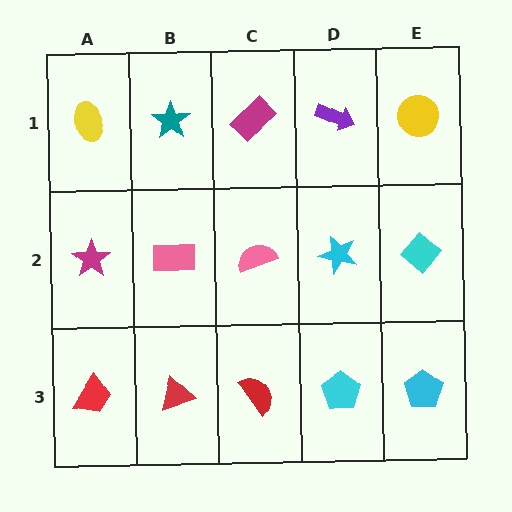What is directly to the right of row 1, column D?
A yellow circle.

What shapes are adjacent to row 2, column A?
A yellow ellipse (row 1, column A), a red trapezoid (row 3, column A), a pink rectangle (row 2, column B).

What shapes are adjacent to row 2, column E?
A yellow circle (row 1, column E), a cyan pentagon (row 3, column E), a cyan star (row 2, column D).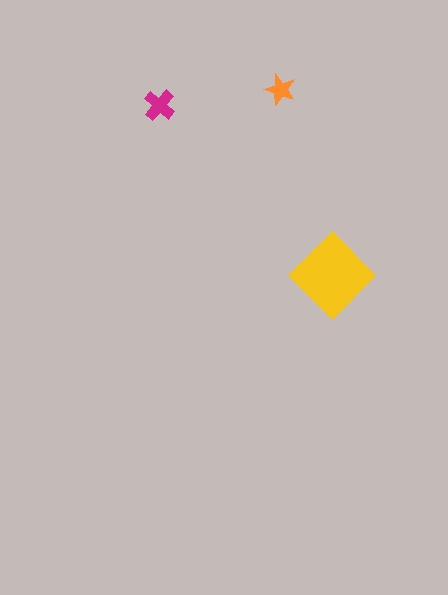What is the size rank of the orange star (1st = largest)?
3rd.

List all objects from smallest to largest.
The orange star, the magenta cross, the yellow diamond.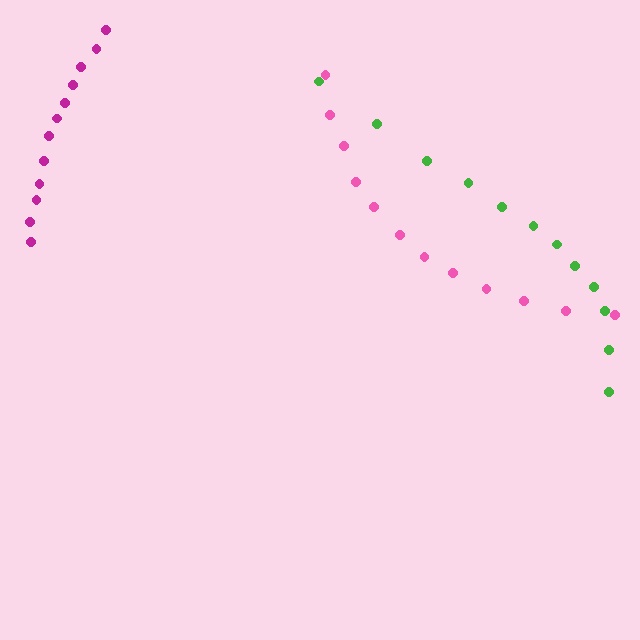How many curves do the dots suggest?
There are 3 distinct paths.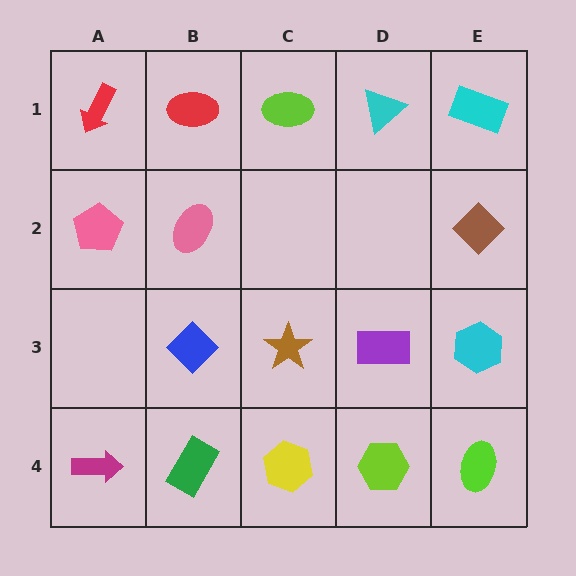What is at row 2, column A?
A pink pentagon.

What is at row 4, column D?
A lime hexagon.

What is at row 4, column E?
A lime ellipse.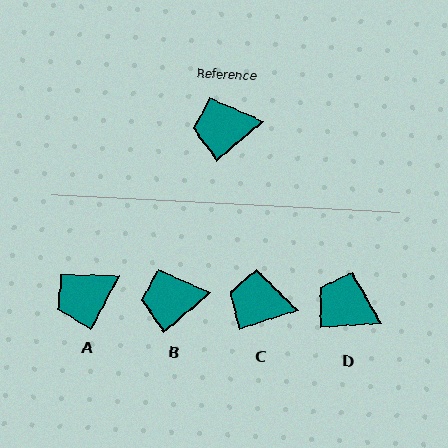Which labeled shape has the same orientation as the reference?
B.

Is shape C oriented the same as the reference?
No, it is off by about 21 degrees.